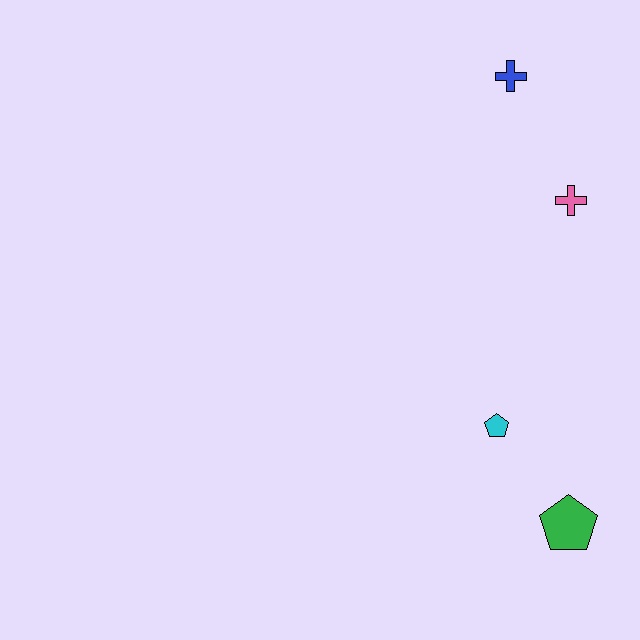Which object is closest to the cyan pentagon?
The green pentagon is closest to the cyan pentagon.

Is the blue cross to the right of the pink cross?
No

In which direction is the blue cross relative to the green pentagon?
The blue cross is above the green pentagon.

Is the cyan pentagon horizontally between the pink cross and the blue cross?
No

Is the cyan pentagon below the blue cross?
Yes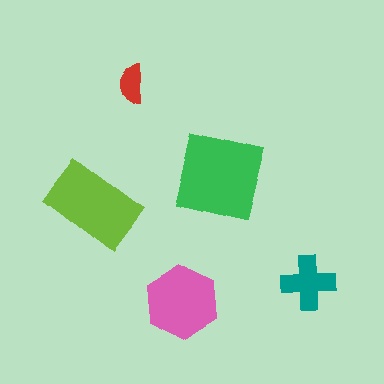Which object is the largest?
The green square.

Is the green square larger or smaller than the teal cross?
Larger.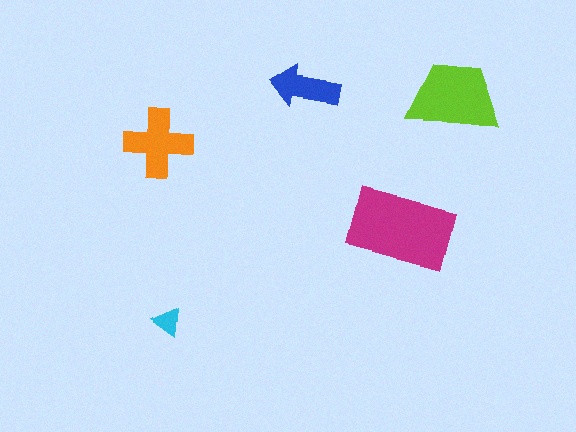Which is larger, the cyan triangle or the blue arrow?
The blue arrow.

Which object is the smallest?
The cyan triangle.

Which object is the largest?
The magenta rectangle.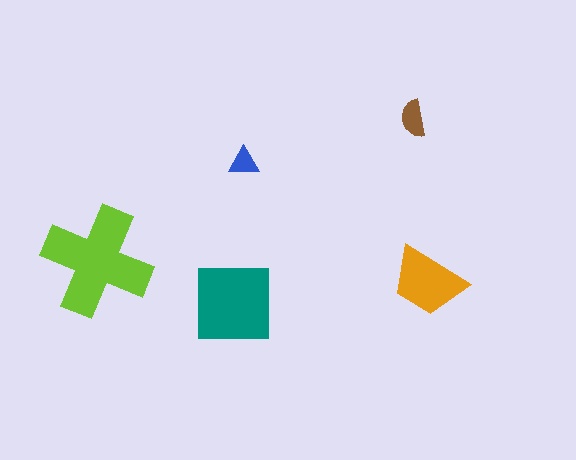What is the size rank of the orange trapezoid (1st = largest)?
3rd.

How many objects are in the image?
There are 5 objects in the image.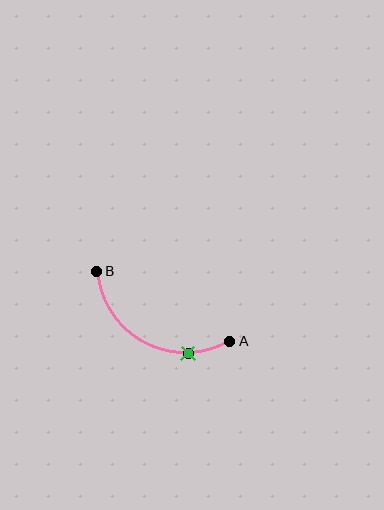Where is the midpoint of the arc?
The arc midpoint is the point on the curve farthest from the straight line joining A and B. It sits below that line.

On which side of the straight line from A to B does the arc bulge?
The arc bulges below the straight line connecting A and B.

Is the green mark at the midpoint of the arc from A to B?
No. The green mark lies on the arc but is closer to endpoint A. The arc midpoint would be at the point on the curve equidistant along the arc from both A and B.